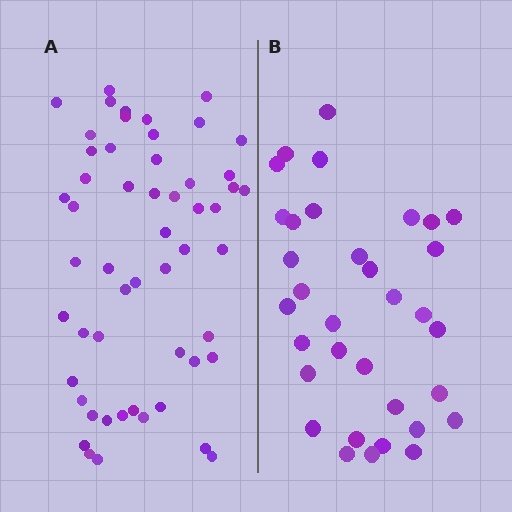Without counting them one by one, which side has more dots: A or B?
Region A (the left region) has more dots.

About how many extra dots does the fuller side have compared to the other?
Region A has approximately 20 more dots than region B.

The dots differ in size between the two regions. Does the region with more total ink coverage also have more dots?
No. Region B has more total ink coverage because its dots are larger, but region A actually contains more individual dots. Total area can be misleading — the number of items is what matters here.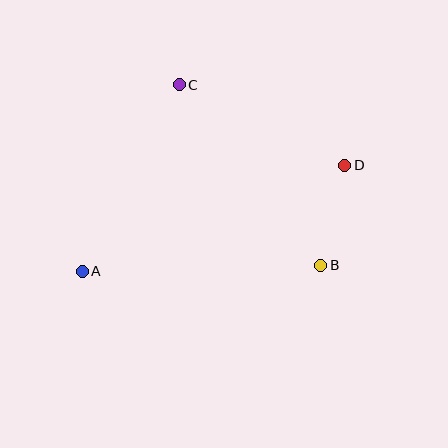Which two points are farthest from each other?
Points A and D are farthest from each other.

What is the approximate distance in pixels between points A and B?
The distance between A and B is approximately 239 pixels.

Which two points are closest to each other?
Points B and D are closest to each other.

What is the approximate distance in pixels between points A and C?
The distance between A and C is approximately 210 pixels.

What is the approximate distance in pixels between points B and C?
The distance between B and C is approximately 230 pixels.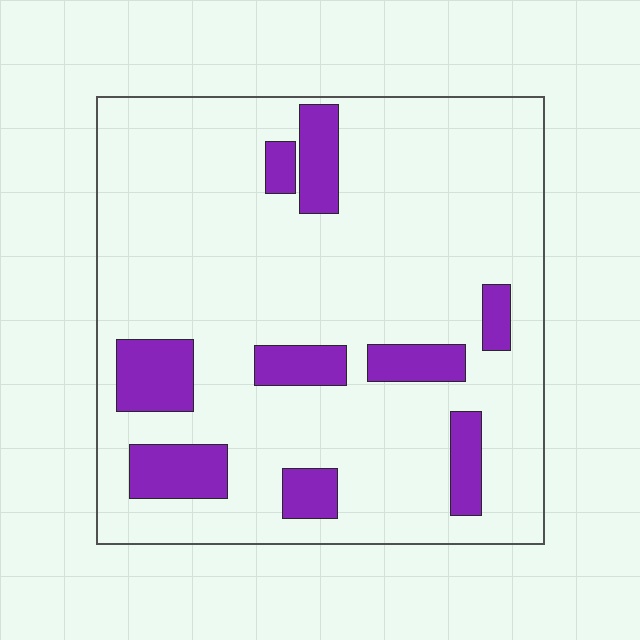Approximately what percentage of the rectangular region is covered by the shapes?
Approximately 15%.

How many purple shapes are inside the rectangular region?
9.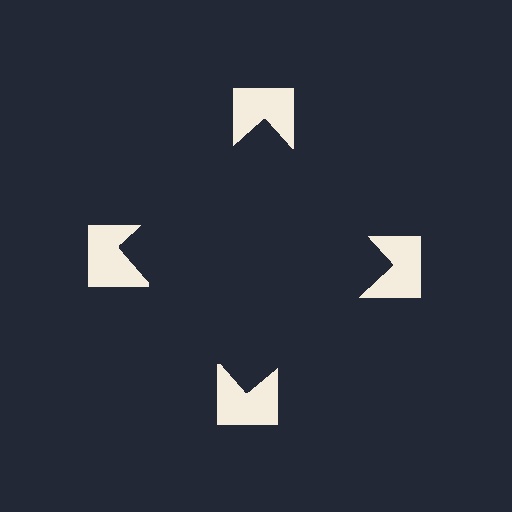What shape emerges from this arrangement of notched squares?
An illusory square — its edges are inferred from the aligned wedge cuts in the notched squares, not physically drawn.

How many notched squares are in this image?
There are 4 — one at each vertex of the illusory square.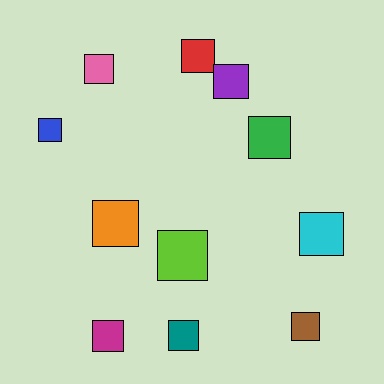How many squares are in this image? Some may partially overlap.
There are 11 squares.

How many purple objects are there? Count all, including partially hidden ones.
There is 1 purple object.